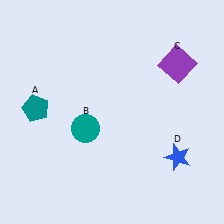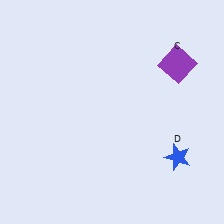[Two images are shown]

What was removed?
The teal pentagon (A), the teal circle (B) were removed in Image 2.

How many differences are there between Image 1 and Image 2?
There are 2 differences between the two images.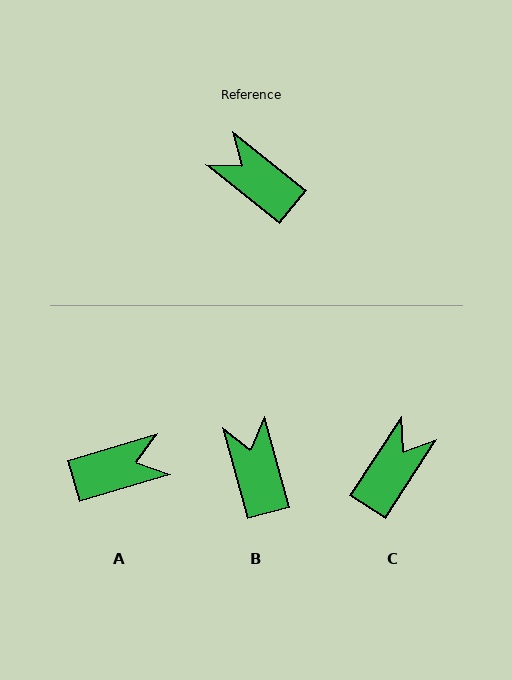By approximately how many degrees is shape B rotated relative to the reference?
Approximately 36 degrees clockwise.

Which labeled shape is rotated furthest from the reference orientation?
A, about 125 degrees away.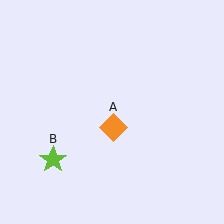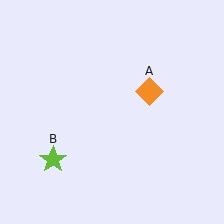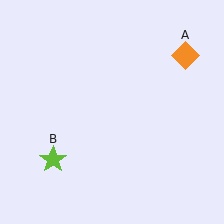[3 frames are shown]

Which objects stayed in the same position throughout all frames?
Lime star (object B) remained stationary.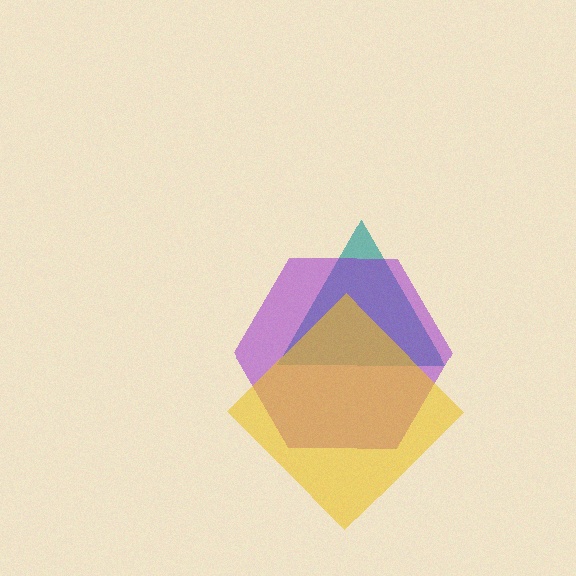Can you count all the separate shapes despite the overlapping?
Yes, there are 3 separate shapes.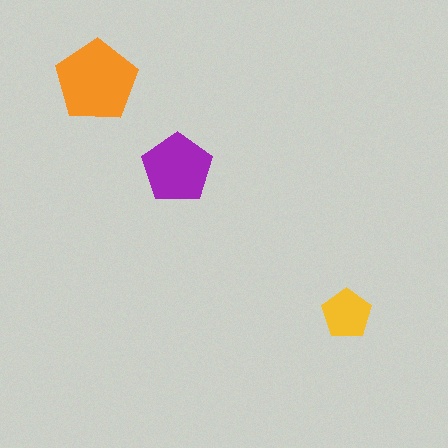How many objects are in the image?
There are 3 objects in the image.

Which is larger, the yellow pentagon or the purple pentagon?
The purple one.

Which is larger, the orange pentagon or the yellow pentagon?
The orange one.